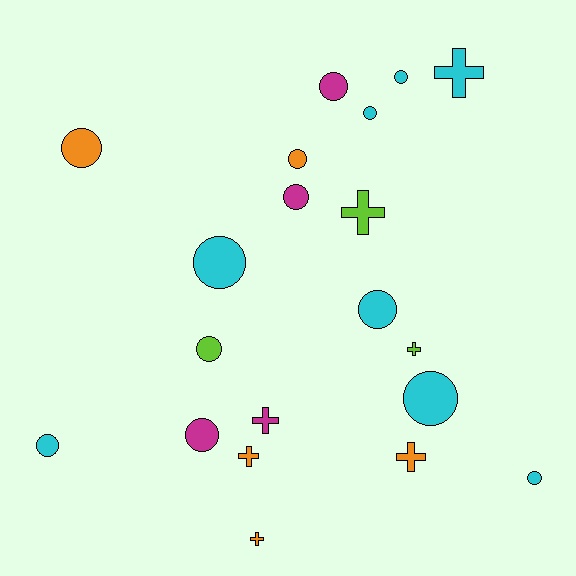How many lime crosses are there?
There are 2 lime crosses.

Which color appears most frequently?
Cyan, with 8 objects.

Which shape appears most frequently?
Circle, with 13 objects.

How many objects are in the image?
There are 20 objects.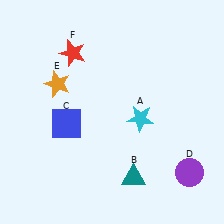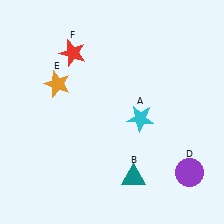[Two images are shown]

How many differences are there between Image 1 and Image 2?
There is 1 difference between the two images.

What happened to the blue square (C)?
The blue square (C) was removed in Image 2. It was in the bottom-left area of Image 1.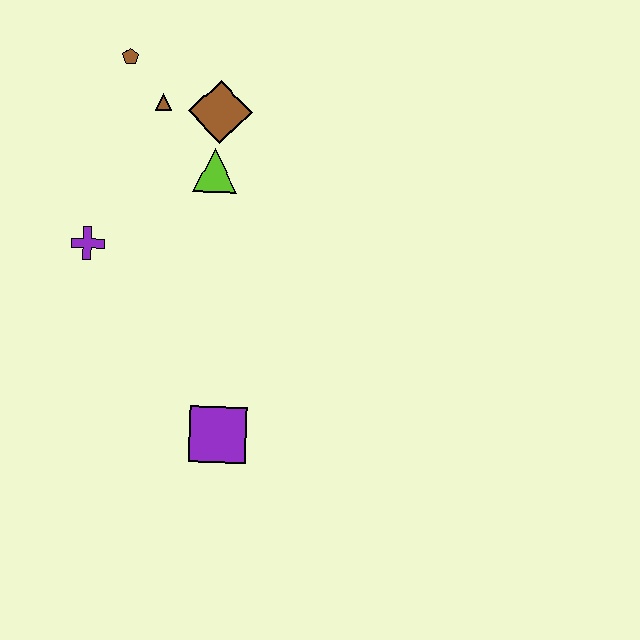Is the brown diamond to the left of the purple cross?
No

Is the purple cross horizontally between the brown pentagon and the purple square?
No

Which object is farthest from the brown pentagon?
The purple square is farthest from the brown pentagon.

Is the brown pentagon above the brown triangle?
Yes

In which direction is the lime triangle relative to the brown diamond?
The lime triangle is below the brown diamond.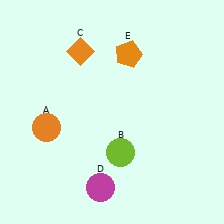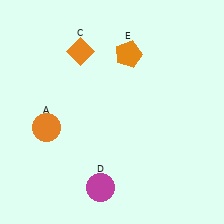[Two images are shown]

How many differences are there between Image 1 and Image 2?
There is 1 difference between the two images.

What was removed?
The lime circle (B) was removed in Image 2.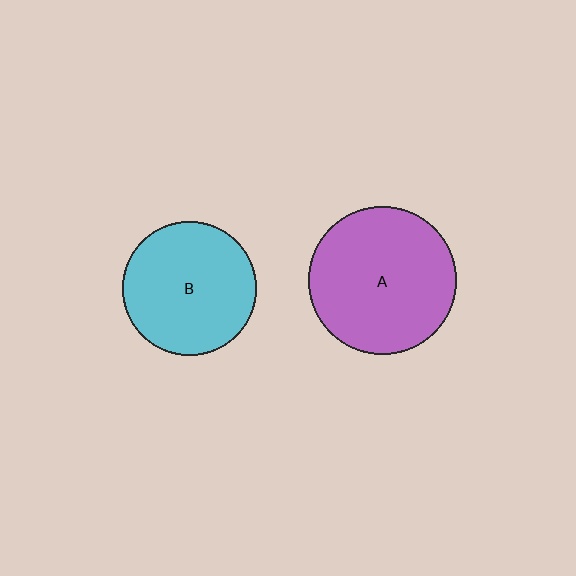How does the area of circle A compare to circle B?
Approximately 1.2 times.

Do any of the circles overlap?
No, none of the circles overlap.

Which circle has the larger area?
Circle A (purple).